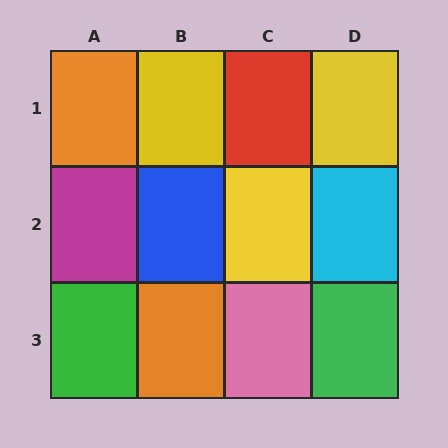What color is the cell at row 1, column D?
Yellow.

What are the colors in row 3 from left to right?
Green, orange, pink, green.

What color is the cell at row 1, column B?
Yellow.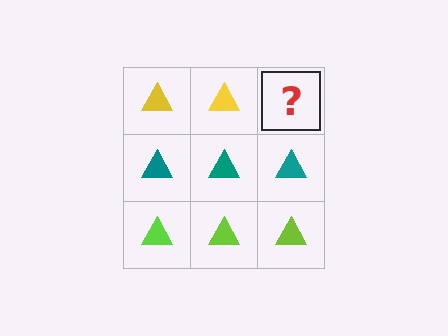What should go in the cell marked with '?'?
The missing cell should contain a yellow triangle.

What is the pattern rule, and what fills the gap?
The rule is that each row has a consistent color. The gap should be filled with a yellow triangle.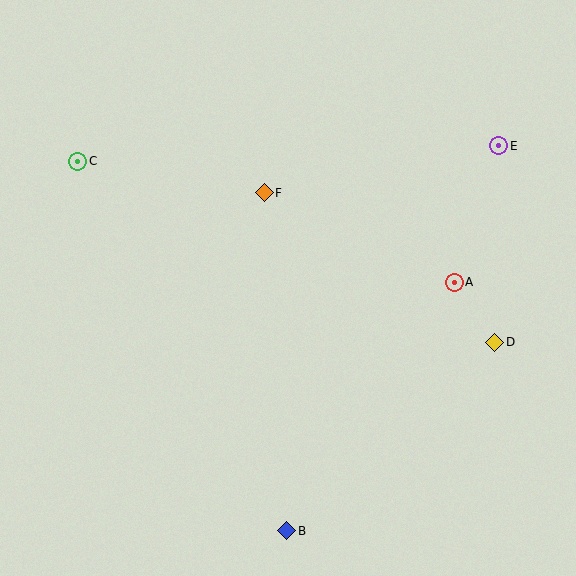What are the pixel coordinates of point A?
Point A is at (454, 282).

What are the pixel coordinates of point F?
Point F is at (264, 193).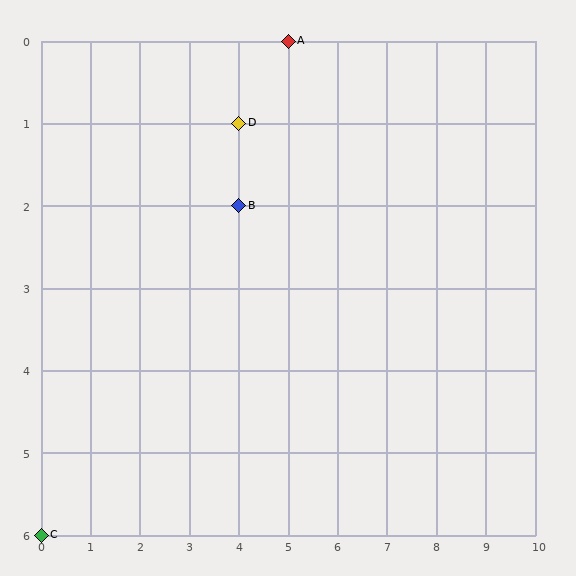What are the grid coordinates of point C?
Point C is at grid coordinates (0, 6).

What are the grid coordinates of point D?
Point D is at grid coordinates (4, 1).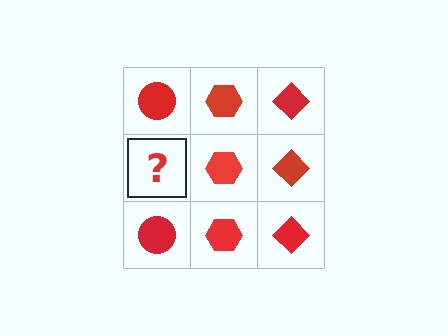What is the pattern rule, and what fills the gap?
The rule is that each column has a consistent shape. The gap should be filled with a red circle.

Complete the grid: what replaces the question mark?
The question mark should be replaced with a red circle.